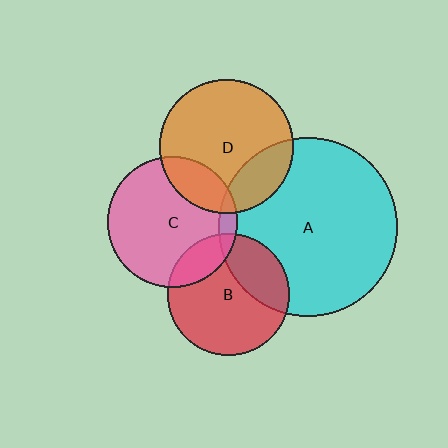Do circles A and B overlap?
Yes.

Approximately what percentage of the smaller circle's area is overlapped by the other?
Approximately 30%.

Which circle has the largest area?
Circle A (cyan).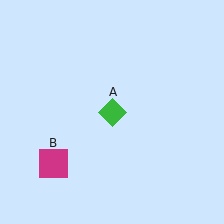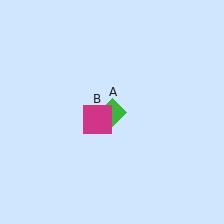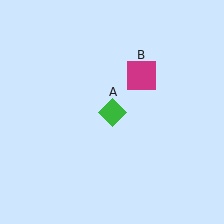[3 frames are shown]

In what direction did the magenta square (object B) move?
The magenta square (object B) moved up and to the right.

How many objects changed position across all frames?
1 object changed position: magenta square (object B).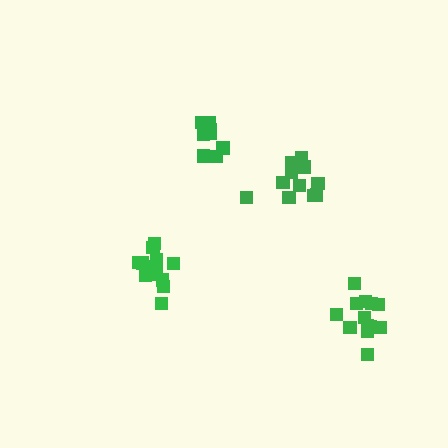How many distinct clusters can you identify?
There are 4 distinct clusters.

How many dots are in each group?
Group 1: 11 dots, Group 2: 12 dots, Group 3: 13 dots, Group 4: 14 dots (50 total).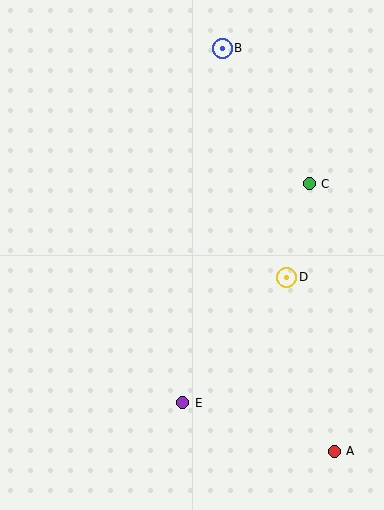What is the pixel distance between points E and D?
The distance between E and D is 163 pixels.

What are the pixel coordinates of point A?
Point A is at (334, 451).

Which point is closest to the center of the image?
Point D at (287, 277) is closest to the center.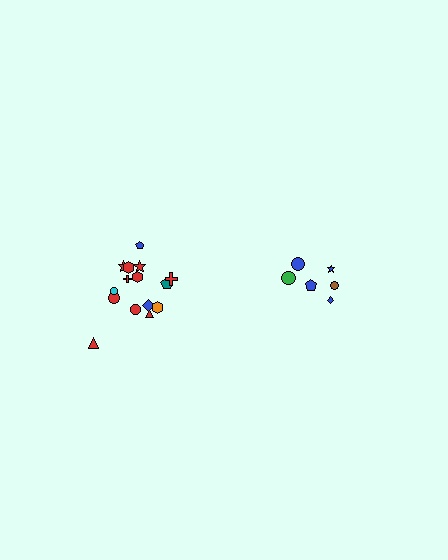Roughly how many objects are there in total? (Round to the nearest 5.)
Roughly 20 objects in total.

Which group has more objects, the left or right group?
The left group.